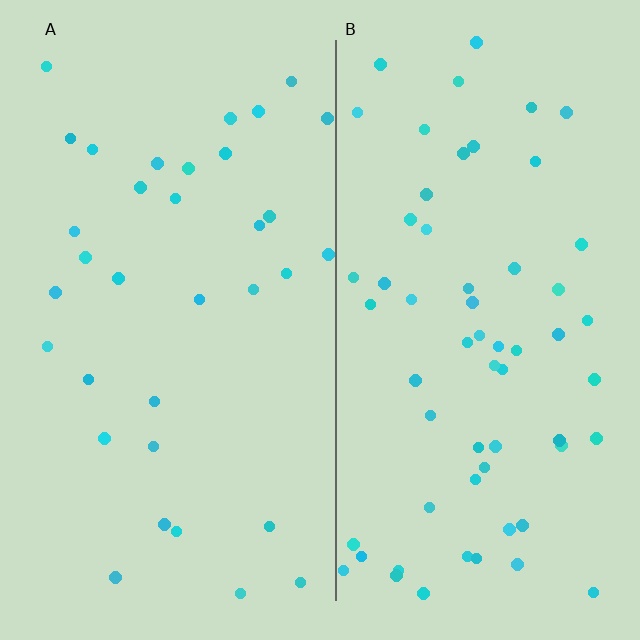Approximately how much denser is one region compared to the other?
Approximately 1.8× — region B over region A.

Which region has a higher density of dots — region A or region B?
B (the right).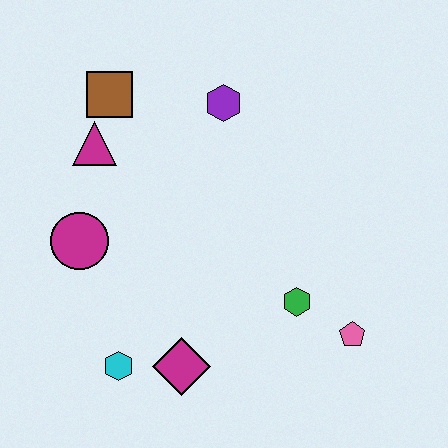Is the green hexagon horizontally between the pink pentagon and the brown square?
Yes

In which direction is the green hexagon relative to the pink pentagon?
The green hexagon is to the left of the pink pentagon.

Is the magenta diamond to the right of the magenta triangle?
Yes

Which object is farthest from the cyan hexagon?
The purple hexagon is farthest from the cyan hexagon.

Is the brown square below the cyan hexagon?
No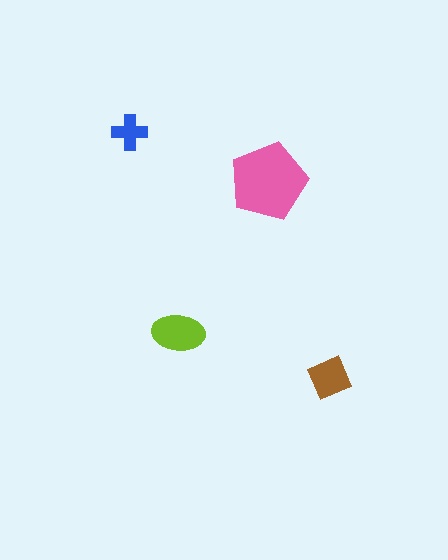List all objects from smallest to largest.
The blue cross, the brown diamond, the lime ellipse, the pink pentagon.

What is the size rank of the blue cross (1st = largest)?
4th.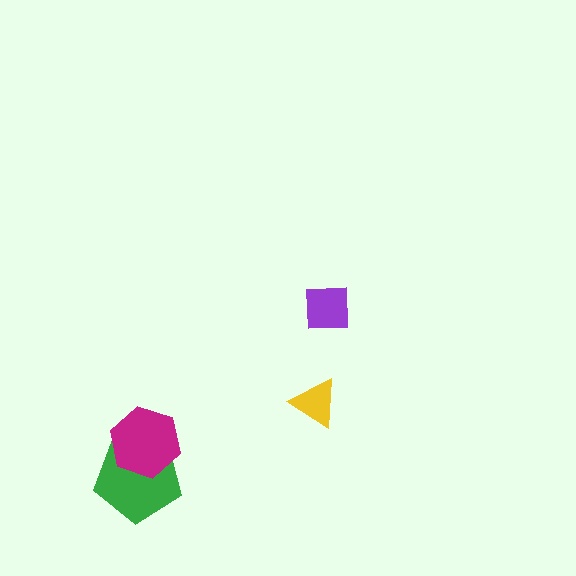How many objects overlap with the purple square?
0 objects overlap with the purple square.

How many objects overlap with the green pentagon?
1 object overlaps with the green pentagon.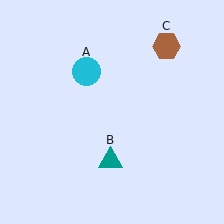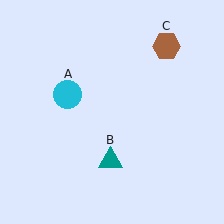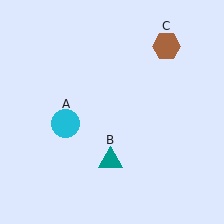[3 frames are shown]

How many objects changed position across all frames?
1 object changed position: cyan circle (object A).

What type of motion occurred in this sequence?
The cyan circle (object A) rotated counterclockwise around the center of the scene.